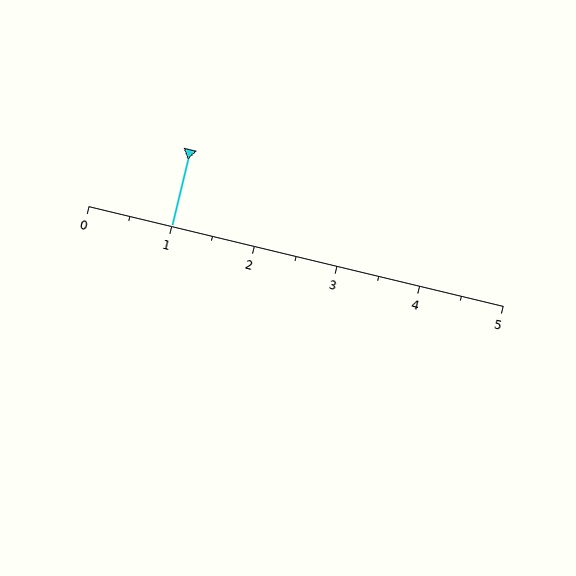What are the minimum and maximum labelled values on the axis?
The axis runs from 0 to 5.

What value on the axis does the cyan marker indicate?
The marker indicates approximately 1.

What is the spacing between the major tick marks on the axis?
The major ticks are spaced 1 apart.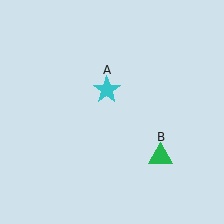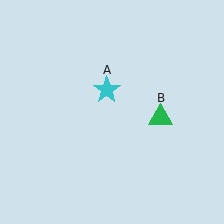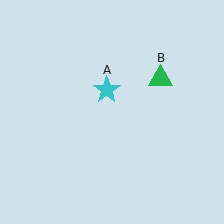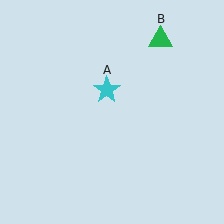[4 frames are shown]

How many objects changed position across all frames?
1 object changed position: green triangle (object B).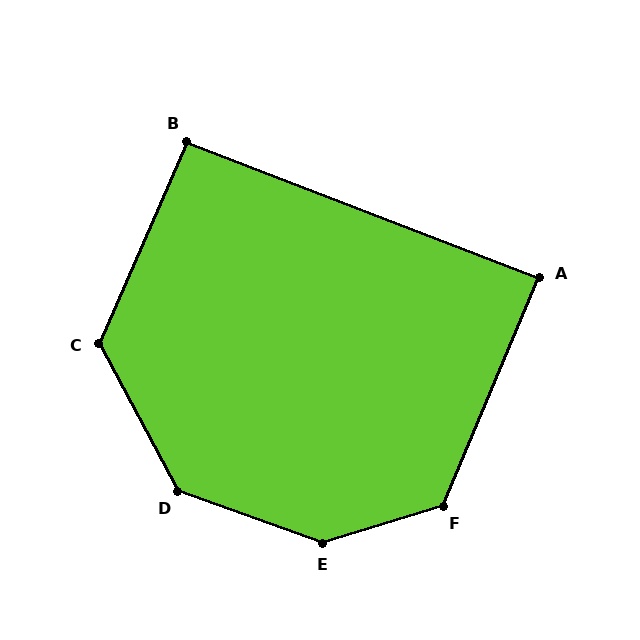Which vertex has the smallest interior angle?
A, at approximately 88 degrees.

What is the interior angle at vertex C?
Approximately 128 degrees (obtuse).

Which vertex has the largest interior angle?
E, at approximately 143 degrees.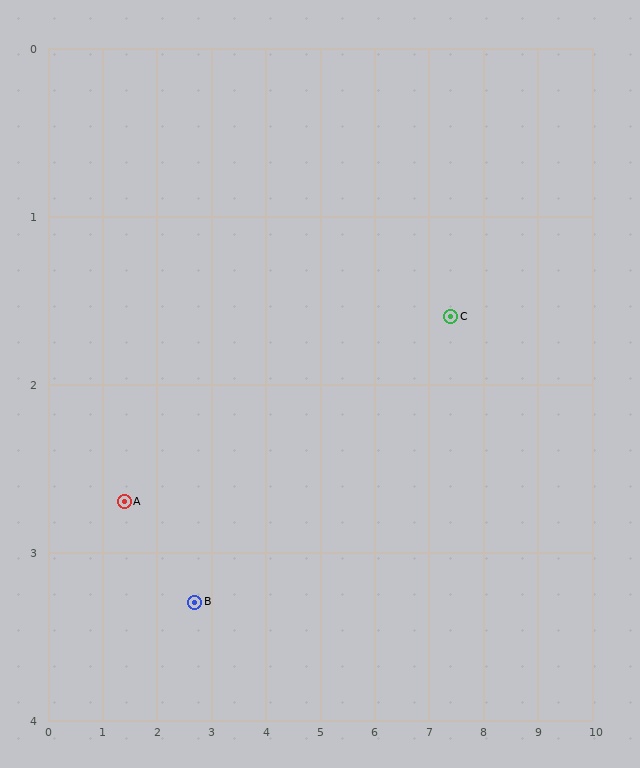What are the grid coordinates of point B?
Point B is at approximately (2.7, 3.3).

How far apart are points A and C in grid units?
Points A and C are about 6.1 grid units apart.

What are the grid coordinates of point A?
Point A is at approximately (1.4, 2.7).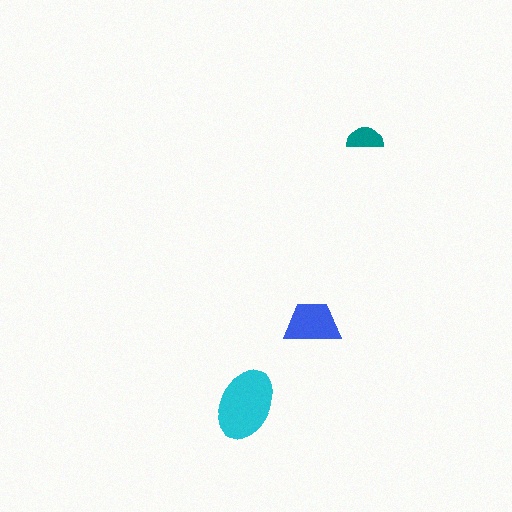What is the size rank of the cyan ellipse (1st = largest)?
1st.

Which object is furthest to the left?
The cyan ellipse is leftmost.